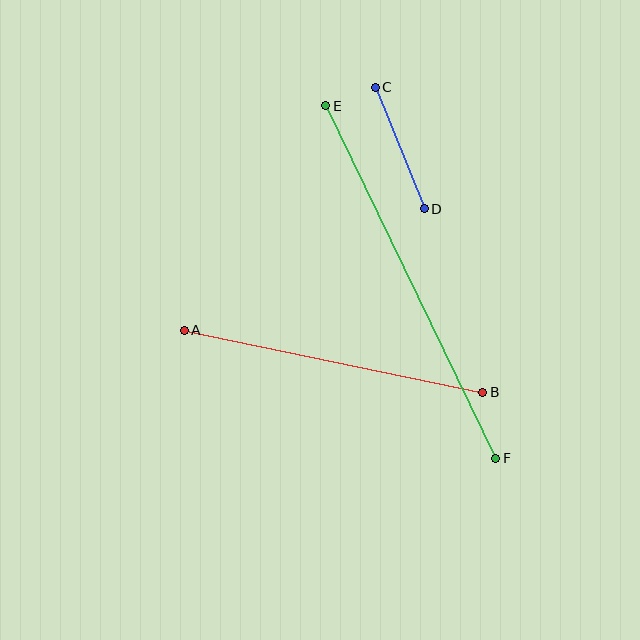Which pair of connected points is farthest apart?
Points E and F are farthest apart.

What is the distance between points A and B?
The distance is approximately 305 pixels.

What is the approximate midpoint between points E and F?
The midpoint is at approximately (411, 282) pixels.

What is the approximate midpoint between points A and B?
The midpoint is at approximately (333, 361) pixels.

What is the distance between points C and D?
The distance is approximately 131 pixels.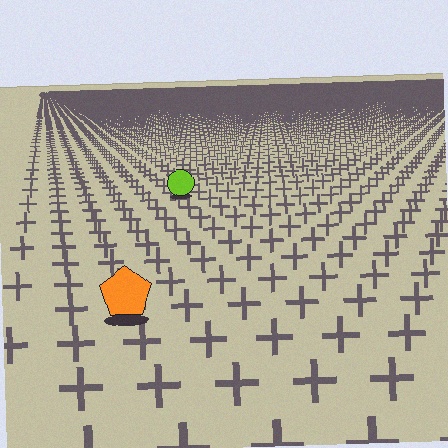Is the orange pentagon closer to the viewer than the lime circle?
Yes. The orange pentagon is closer — you can tell from the texture gradient: the ground texture is coarser near it.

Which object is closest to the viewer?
The orange pentagon is closest. The texture marks near it are larger and more spread out.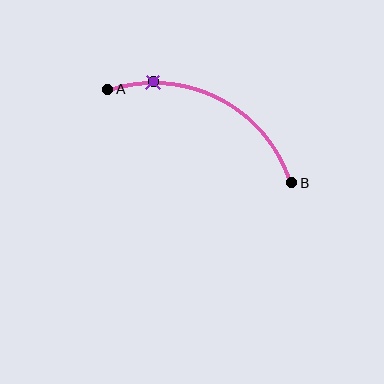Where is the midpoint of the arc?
The arc midpoint is the point on the curve farthest from the straight line joining A and B. It sits above that line.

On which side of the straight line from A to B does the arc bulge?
The arc bulges above the straight line connecting A and B.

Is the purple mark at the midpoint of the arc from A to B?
No. The purple mark lies on the arc but is closer to endpoint A. The arc midpoint would be at the point on the curve equidistant along the arc from both A and B.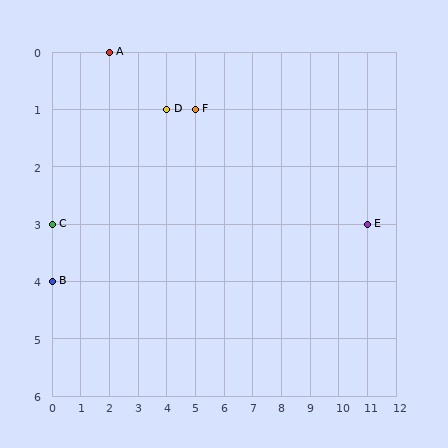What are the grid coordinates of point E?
Point E is at grid coordinates (11, 3).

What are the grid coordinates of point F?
Point F is at grid coordinates (5, 1).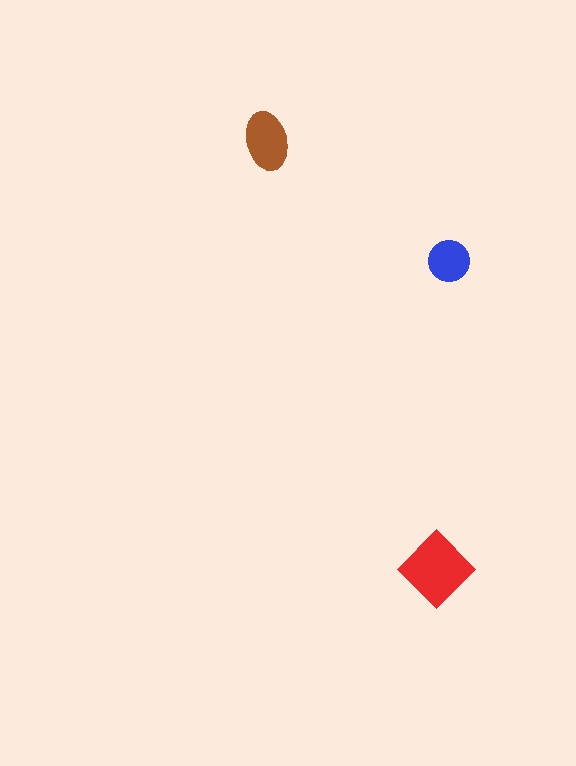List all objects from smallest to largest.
The blue circle, the brown ellipse, the red diamond.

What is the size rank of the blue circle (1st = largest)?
3rd.